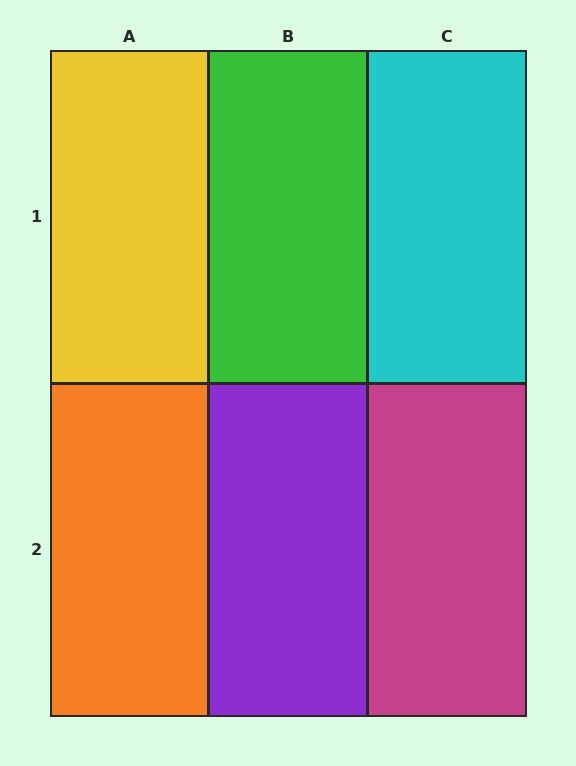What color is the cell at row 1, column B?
Green.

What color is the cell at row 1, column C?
Cyan.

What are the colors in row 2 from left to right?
Orange, purple, magenta.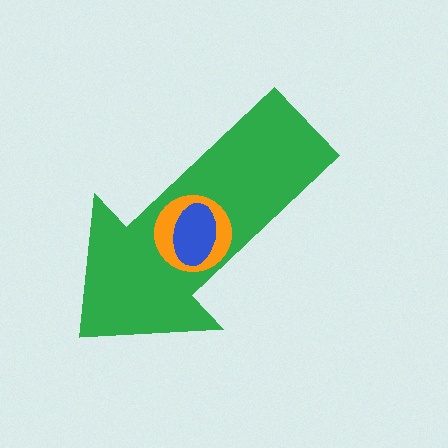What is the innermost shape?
The blue ellipse.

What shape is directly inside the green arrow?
The orange circle.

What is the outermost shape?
The green arrow.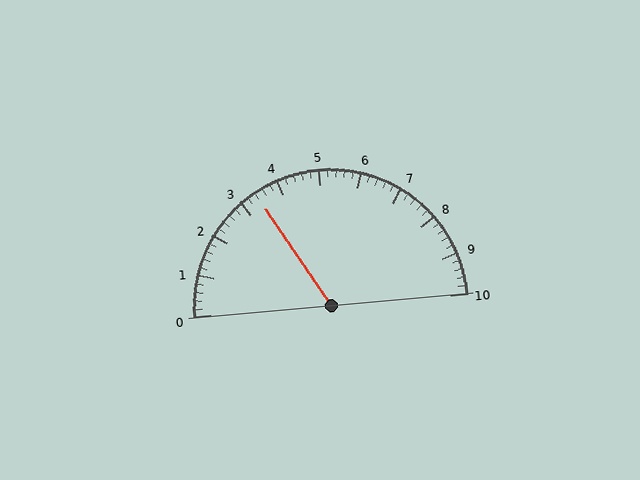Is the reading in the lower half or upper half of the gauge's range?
The reading is in the lower half of the range (0 to 10).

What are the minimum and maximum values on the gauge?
The gauge ranges from 0 to 10.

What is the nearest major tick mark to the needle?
The nearest major tick mark is 3.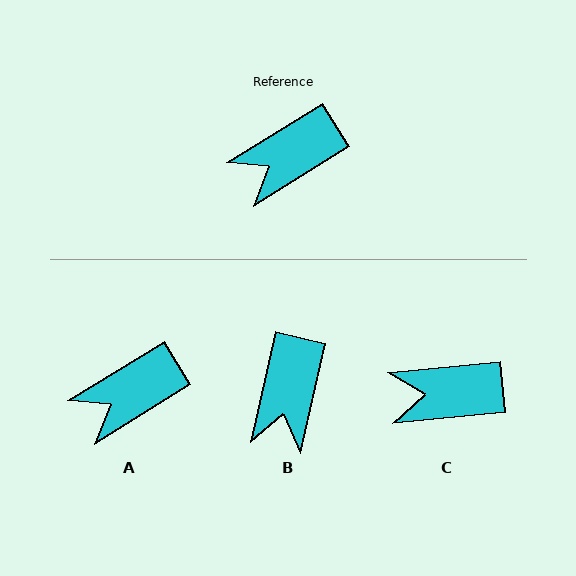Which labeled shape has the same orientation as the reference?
A.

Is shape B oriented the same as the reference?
No, it is off by about 46 degrees.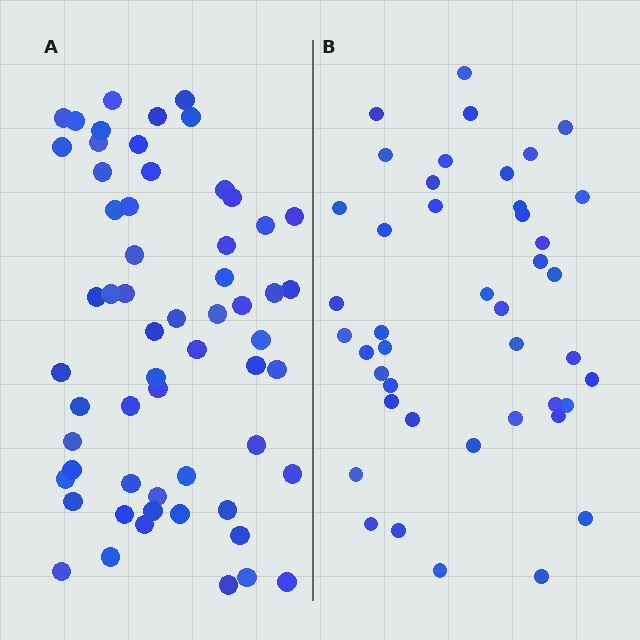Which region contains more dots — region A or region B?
Region A (the left region) has more dots.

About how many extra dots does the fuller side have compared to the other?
Region A has approximately 15 more dots than region B.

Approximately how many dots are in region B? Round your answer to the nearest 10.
About 40 dots. (The exact count is 43, which rounds to 40.)